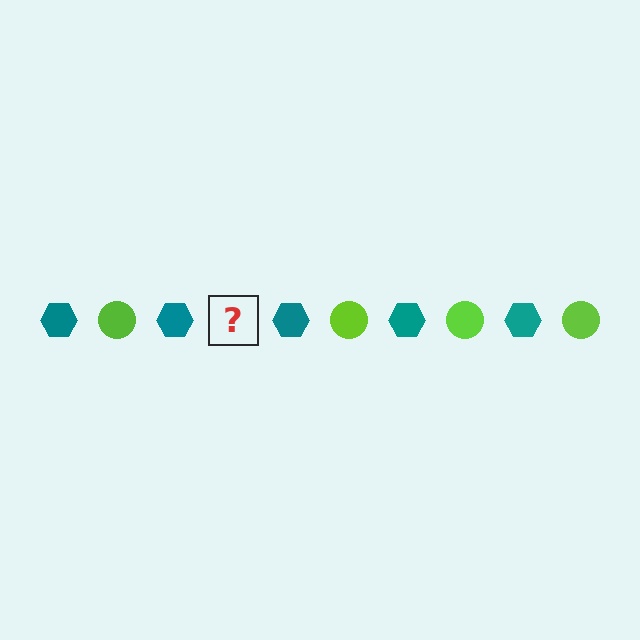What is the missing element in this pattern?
The missing element is a lime circle.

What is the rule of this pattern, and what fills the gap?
The rule is that the pattern alternates between teal hexagon and lime circle. The gap should be filled with a lime circle.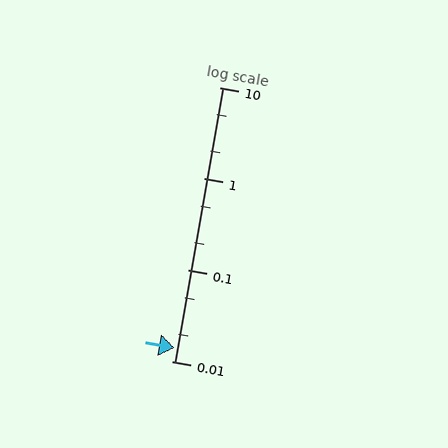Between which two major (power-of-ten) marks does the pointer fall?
The pointer is between 0.01 and 0.1.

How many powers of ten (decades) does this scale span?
The scale spans 3 decades, from 0.01 to 10.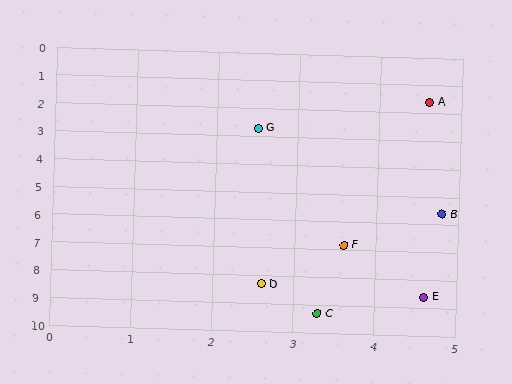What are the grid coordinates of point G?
Point G is at approximately (2.5, 2.7).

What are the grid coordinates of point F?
Point F is at approximately (3.6, 6.8).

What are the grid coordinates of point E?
Point E is at approximately (4.6, 8.6).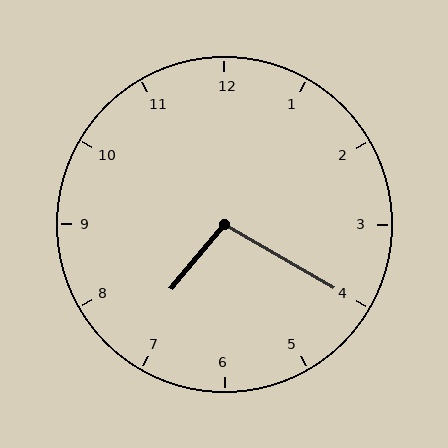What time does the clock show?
7:20.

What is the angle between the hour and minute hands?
Approximately 100 degrees.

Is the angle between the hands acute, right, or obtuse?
It is obtuse.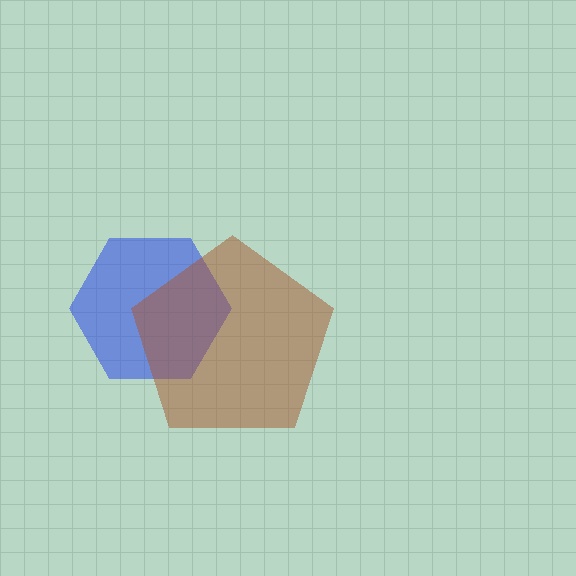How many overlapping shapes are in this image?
There are 2 overlapping shapes in the image.